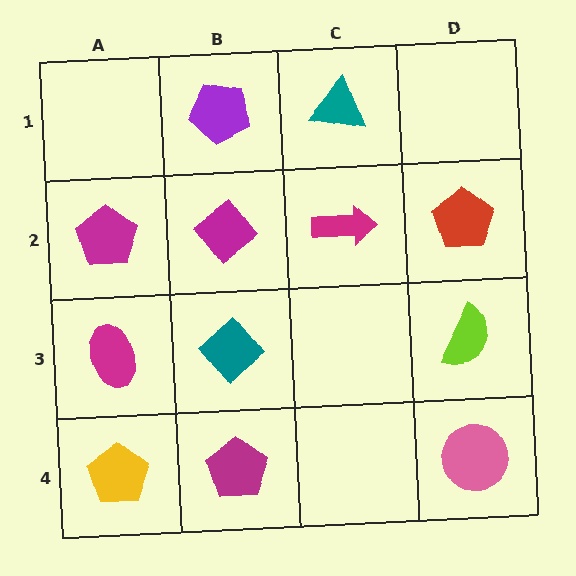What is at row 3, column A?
A magenta ellipse.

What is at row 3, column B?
A teal diamond.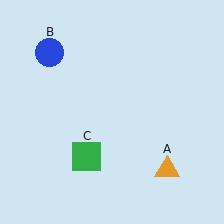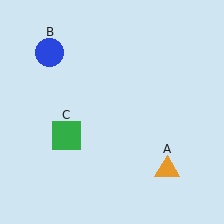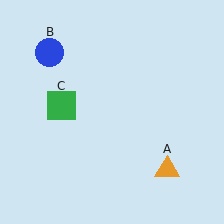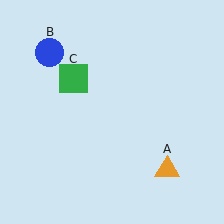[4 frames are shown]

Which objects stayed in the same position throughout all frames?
Orange triangle (object A) and blue circle (object B) remained stationary.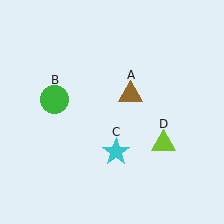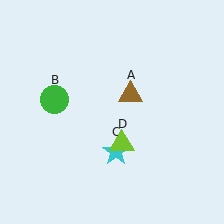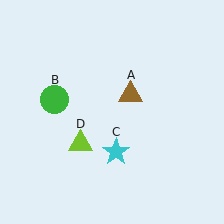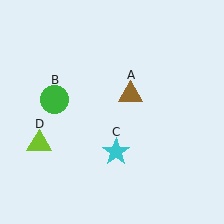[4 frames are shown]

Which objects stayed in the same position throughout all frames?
Brown triangle (object A) and green circle (object B) and cyan star (object C) remained stationary.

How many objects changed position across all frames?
1 object changed position: lime triangle (object D).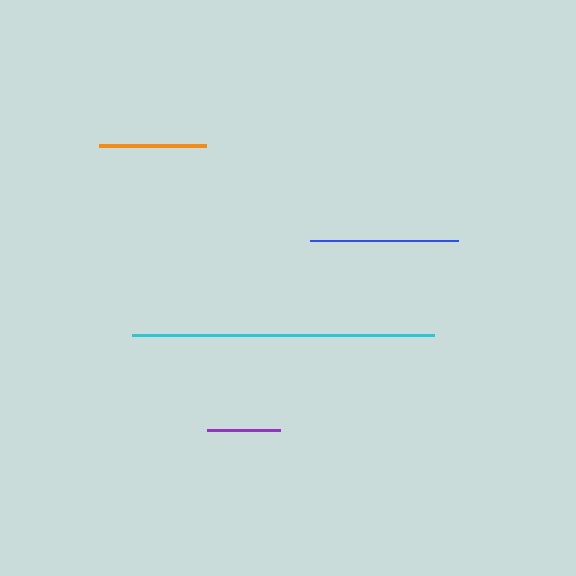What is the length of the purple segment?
The purple segment is approximately 73 pixels long.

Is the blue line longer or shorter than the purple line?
The blue line is longer than the purple line.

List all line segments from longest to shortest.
From longest to shortest: cyan, blue, orange, purple.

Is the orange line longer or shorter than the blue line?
The blue line is longer than the orange line.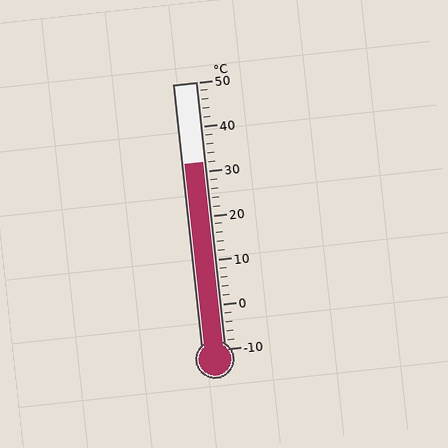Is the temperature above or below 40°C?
The temperature is below 40°C.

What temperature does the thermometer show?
The thermometer shows approximately 32°C.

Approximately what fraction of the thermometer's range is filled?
The thermometer is filled to approximately 70% of its range.